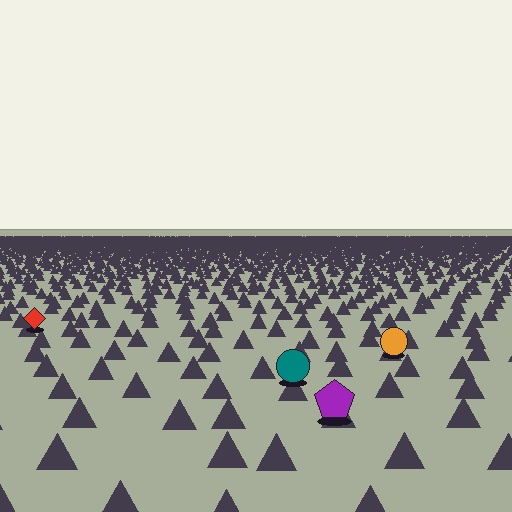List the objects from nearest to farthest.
From nearest to farthest: the purple pentagon, the teal circle, the orange circle, the red diamond.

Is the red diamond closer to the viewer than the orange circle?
No. The orange circle is closer — you can tell from the texture gradient: the ground texture is coarser near it.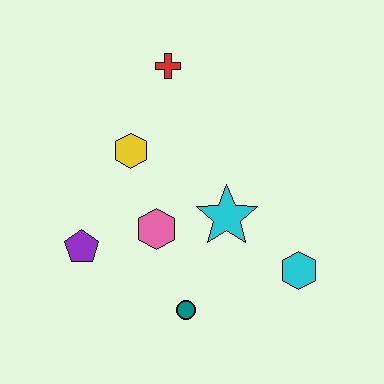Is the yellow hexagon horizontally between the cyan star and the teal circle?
No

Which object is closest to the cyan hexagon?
The cyan star is closest to the cyan hexagon.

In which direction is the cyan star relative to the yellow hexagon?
The cyan star is to the right of the yellow hexagon.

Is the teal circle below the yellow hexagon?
Yes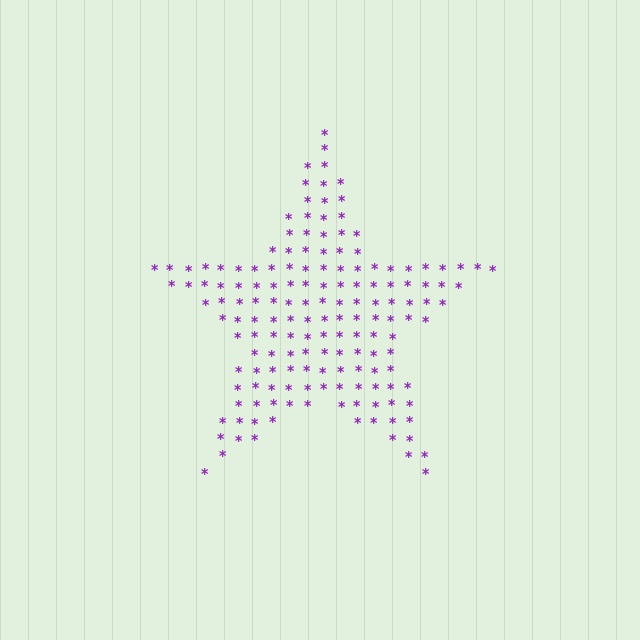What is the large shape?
The large shape is a star.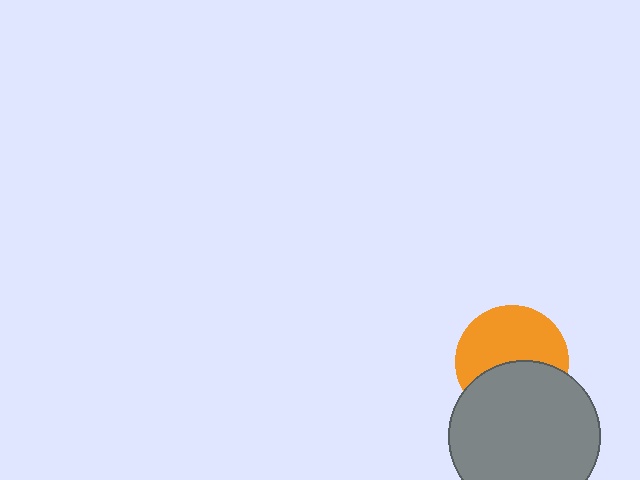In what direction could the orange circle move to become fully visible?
The orange circle could move up. That would shift it out from behind the gray circle entirely.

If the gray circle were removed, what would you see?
You would see the complete orange circle.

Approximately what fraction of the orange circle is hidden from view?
Roughly 43% of the orange circle is hidden behind the gray circle.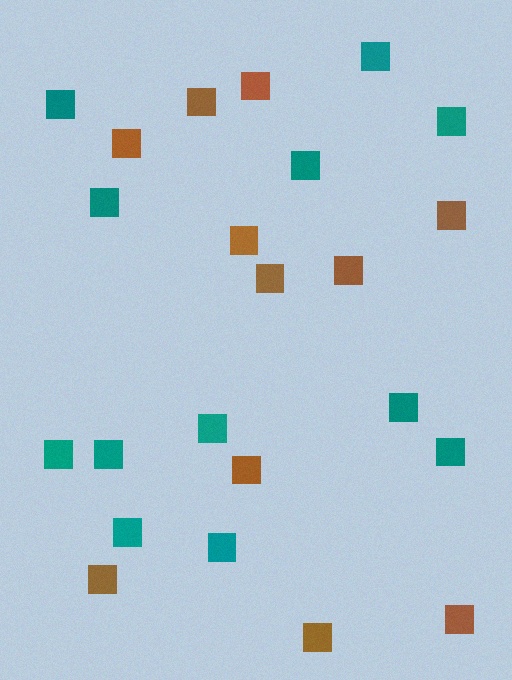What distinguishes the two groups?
There are 2 groups: one group of teal squares (12) and one group of brown squares (11).